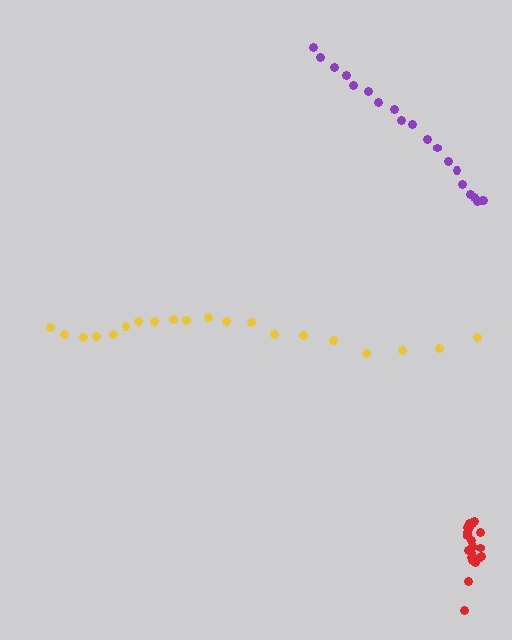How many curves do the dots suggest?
There are 3 distinct paths.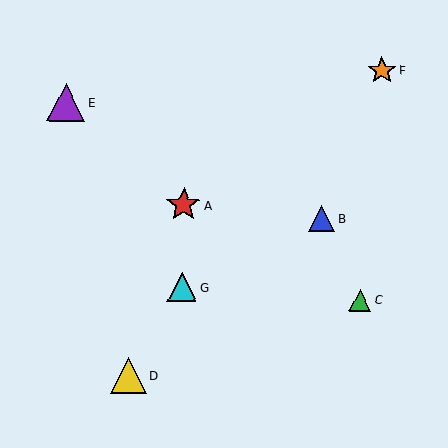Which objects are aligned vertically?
Objects A, G are aligned vertically.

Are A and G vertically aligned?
Yes, both are at x≈184.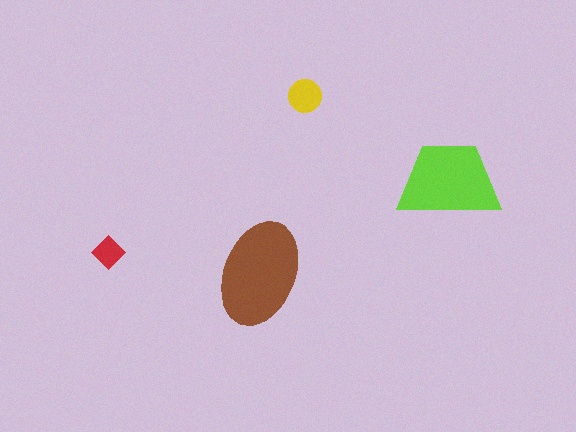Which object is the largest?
The brown ellipse.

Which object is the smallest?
The red diamond.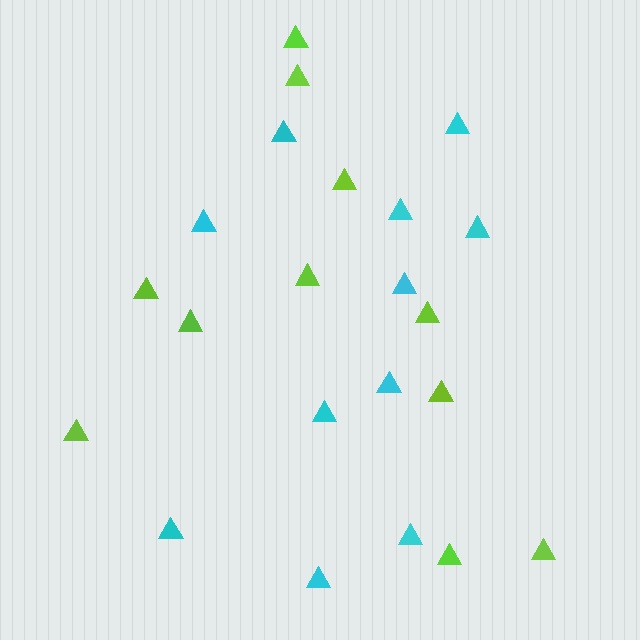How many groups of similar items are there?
There are 2 groups: one group of cyan triangles (11) and one group of lime triangles (11).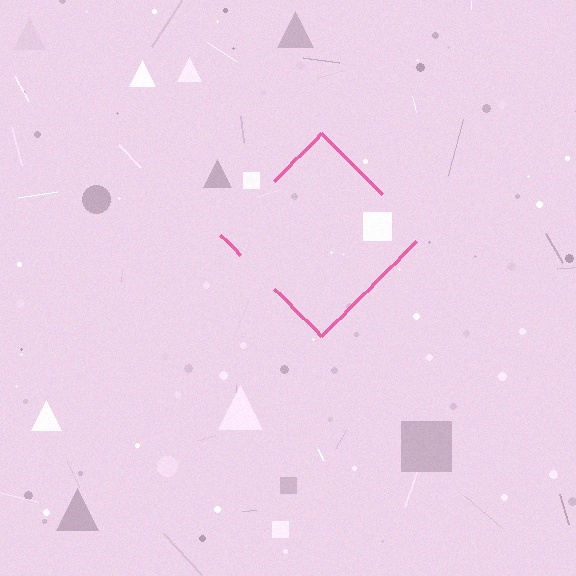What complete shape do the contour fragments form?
The contour fragments form a diamond.